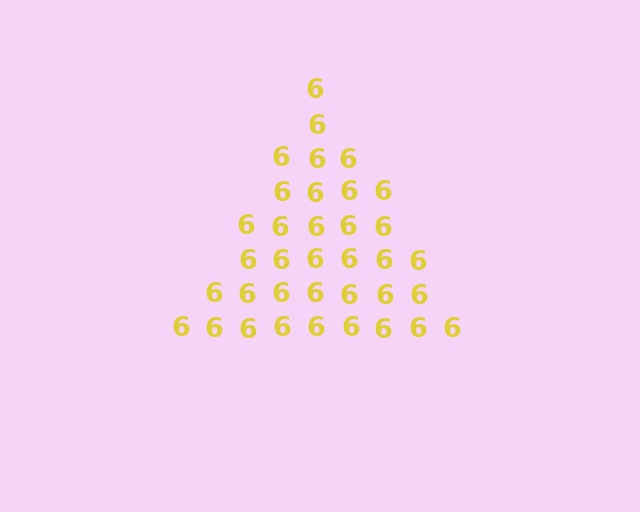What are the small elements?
The small elements are digit 6's.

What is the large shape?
The large shape is a triangle.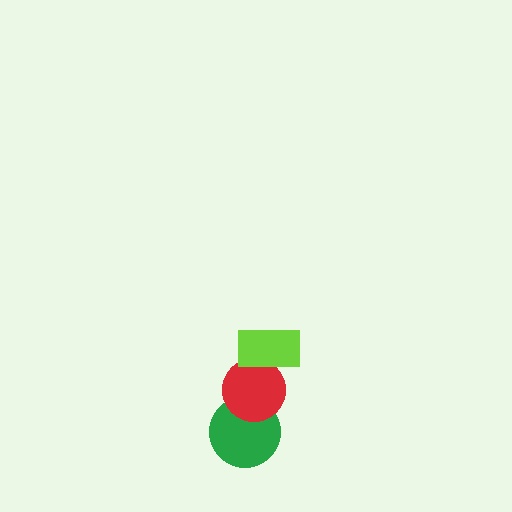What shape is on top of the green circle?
The red circle is on top of the green circle.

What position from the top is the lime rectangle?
The lime rectangle is 1st from the top.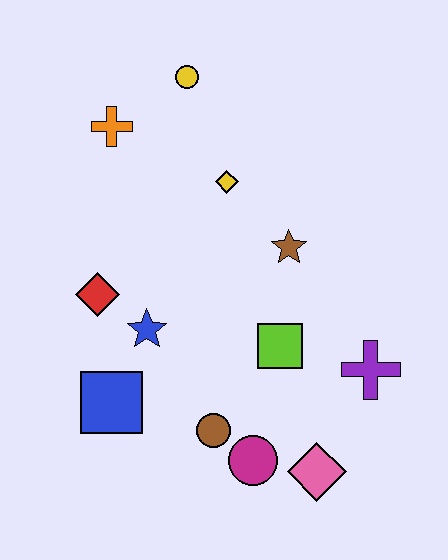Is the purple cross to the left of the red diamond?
No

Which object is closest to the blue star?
The red diamond is closest to the blue star.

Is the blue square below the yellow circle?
Yes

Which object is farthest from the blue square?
The yellow circle is farthest from the blue square.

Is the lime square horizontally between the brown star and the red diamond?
Yes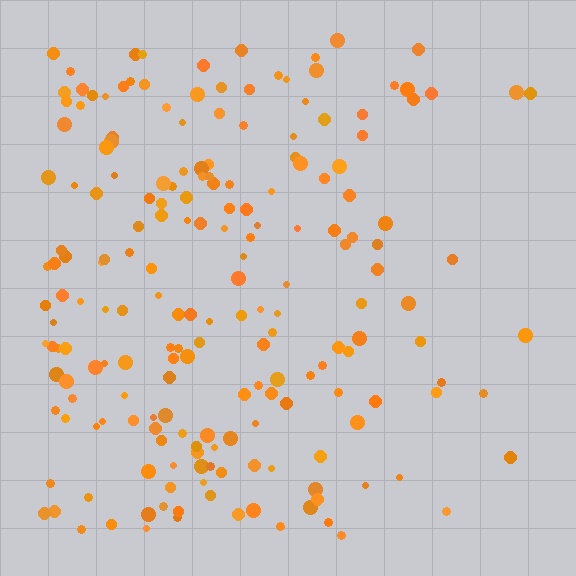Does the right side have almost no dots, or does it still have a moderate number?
Still a moderate number, just noticeably fewer than the left.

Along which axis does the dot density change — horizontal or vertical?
Horizontal.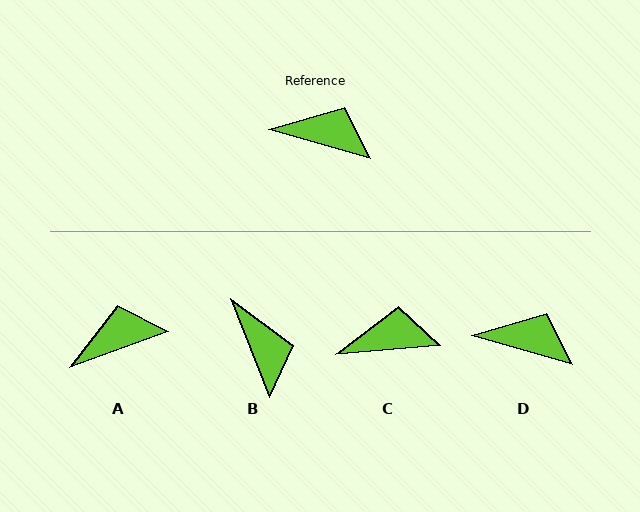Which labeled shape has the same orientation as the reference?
D.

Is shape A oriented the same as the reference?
No, it is off by about 36 degrees.